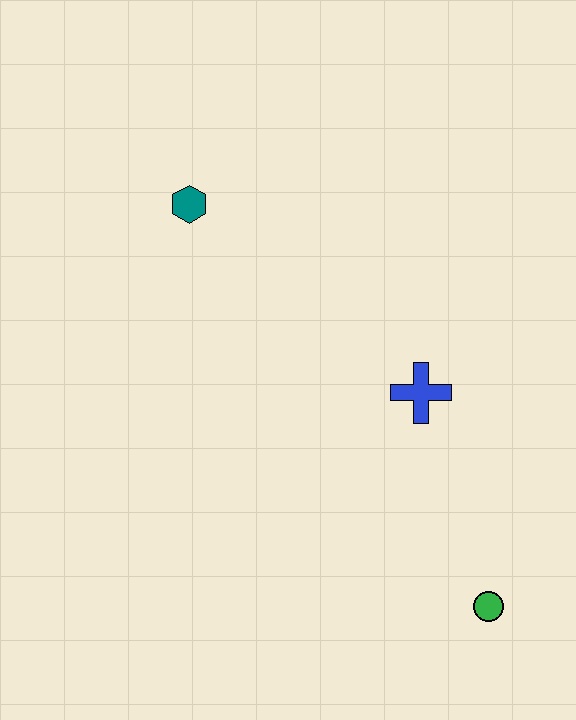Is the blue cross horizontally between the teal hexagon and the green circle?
Yes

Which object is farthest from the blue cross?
The teal hexagon is farthest from the blue cross.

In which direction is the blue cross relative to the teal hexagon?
The blue cross is to the right of the teal hexagon.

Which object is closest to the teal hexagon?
The blue cross is closest to the teal hexagon.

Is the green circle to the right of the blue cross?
Yes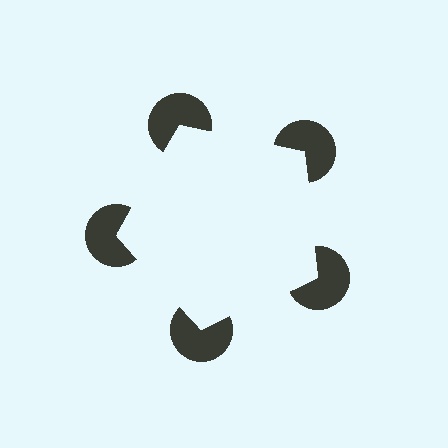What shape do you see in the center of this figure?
An illusory pentagon — its edges are inferred from the aligned wedge cuts in the pac-man discs, not physically drawn.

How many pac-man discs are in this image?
There are 5 — one at each vertex of the illusory pentagon.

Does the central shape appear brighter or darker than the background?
It typically appears slightly brighter than the background, even though no actual brightness change is drawn.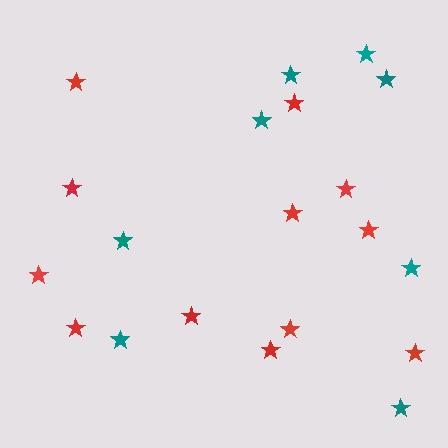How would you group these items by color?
There are 2 groups: one group of teal stars (8) and one group of red stars (12).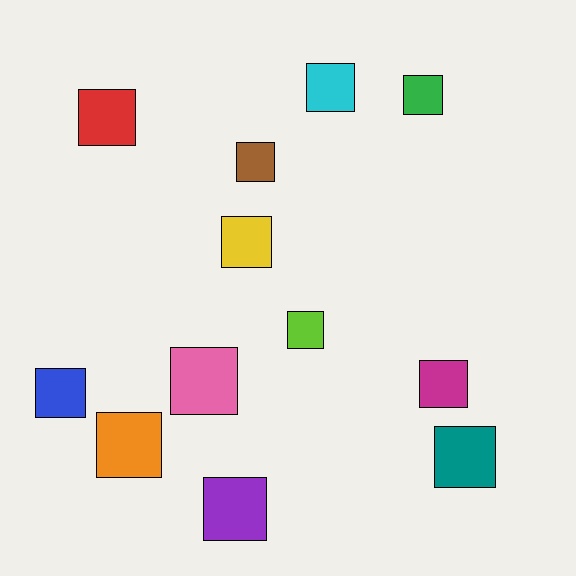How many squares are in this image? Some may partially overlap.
There are 12 squares.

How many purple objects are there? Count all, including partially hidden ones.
There is 1 purple object.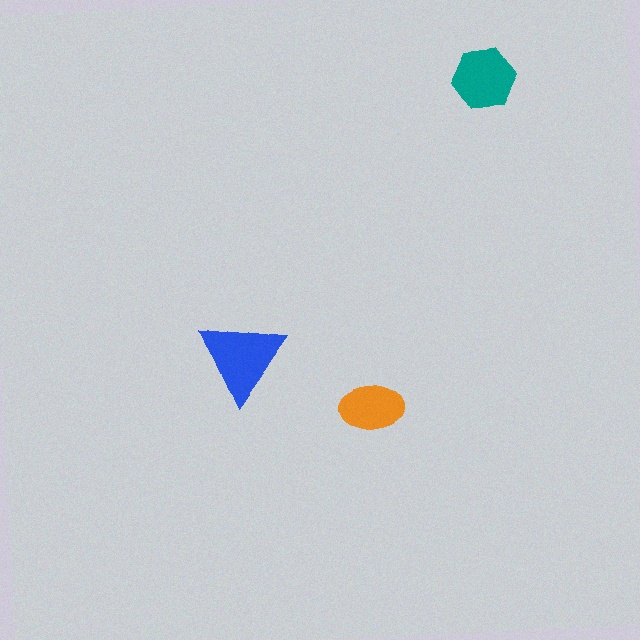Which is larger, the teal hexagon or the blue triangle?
The blue triangle.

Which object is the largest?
The blue triangle.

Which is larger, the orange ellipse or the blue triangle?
The blue triangle.